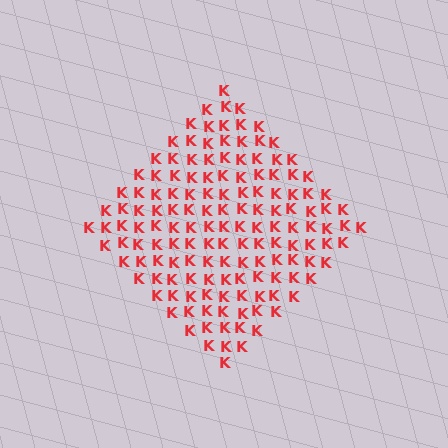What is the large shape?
The large shape is a diamond.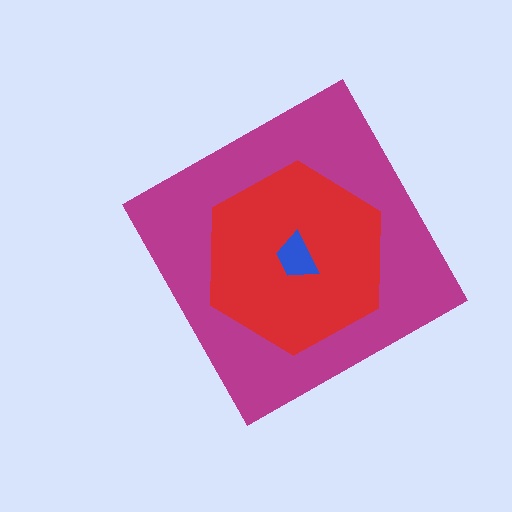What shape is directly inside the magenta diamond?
The red hexagon.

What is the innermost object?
The blue trapezoid.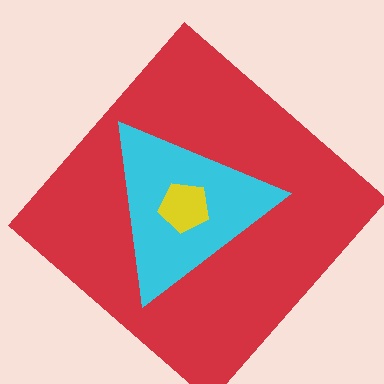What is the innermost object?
The yellow pentagon.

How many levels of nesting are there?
3.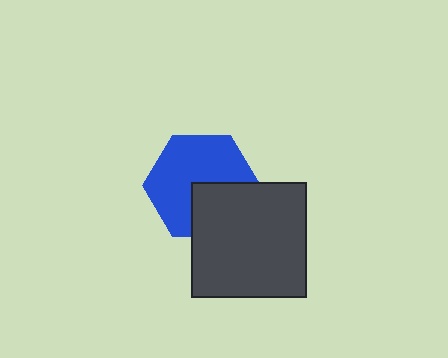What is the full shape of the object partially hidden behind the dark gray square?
The partially hidden object is a blue hexagon.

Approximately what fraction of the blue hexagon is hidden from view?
Roughly 34% of the blue hexagon is hidden behind the dark gray square.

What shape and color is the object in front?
The object in front is a dark gray square.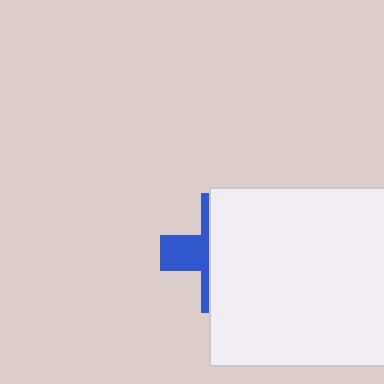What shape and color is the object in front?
The object in front is a white square.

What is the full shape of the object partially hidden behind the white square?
The partially hidden object is a blue cross.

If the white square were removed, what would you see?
You would see the complete blue cross.